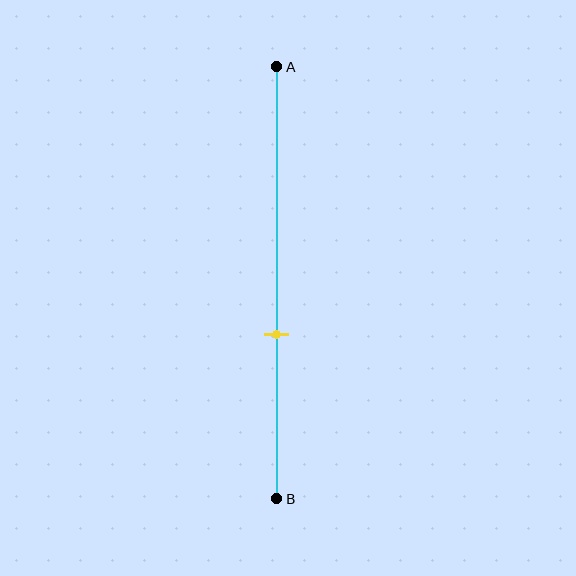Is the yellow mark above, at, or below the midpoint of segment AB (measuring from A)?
The yellow mark is below the midpoint of segment AB.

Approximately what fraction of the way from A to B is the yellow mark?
The yellow mark is approximately 60% of the way from A to B.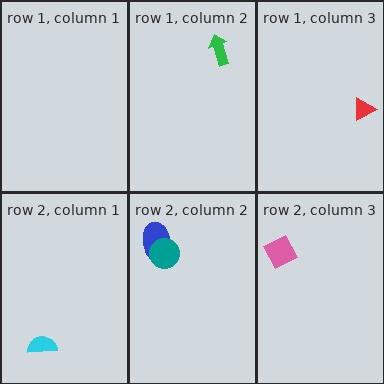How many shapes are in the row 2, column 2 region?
2.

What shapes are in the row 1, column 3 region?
The red triangle.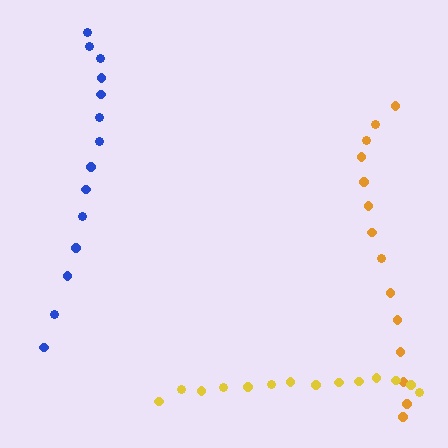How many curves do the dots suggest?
There are 3 distinct paths.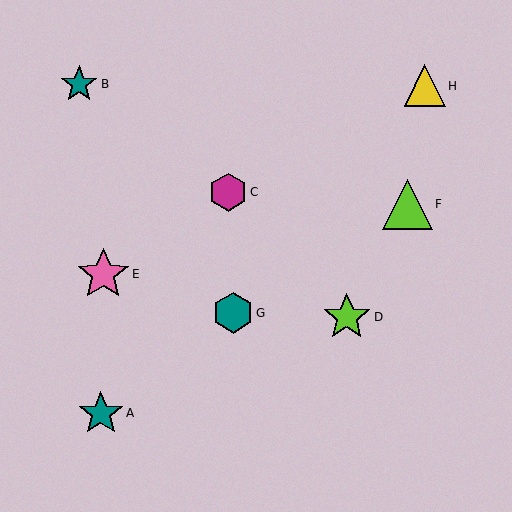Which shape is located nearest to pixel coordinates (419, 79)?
The yellow triangle (labeled H) at (425, 86) is nearest to that location.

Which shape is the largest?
The pink star (labeled E) is the largest.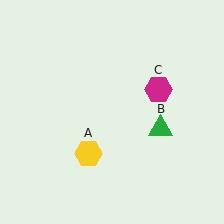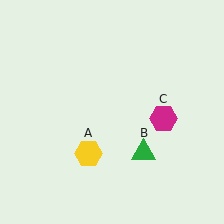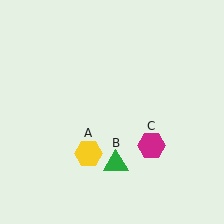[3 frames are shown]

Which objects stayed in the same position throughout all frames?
Yellow hexagon (object A) remained stationary.